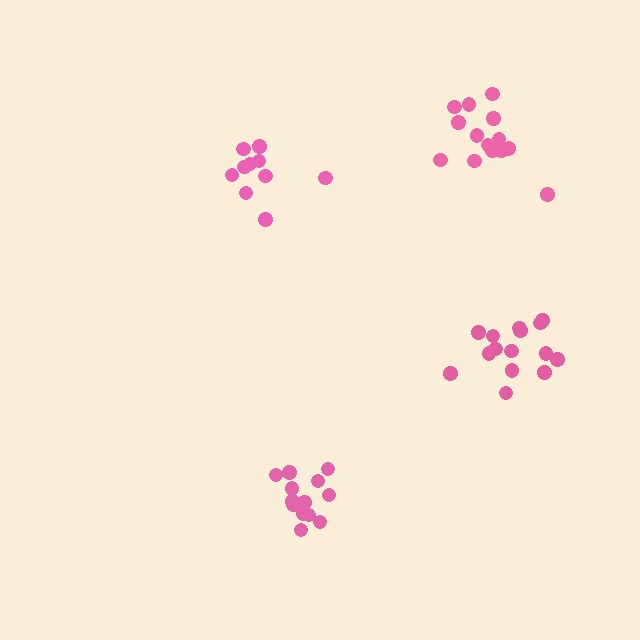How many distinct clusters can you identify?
There are 4 distinct clusters.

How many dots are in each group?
Group 1: 14 dots, Group 2: 13 dots, Group 3: 15 dots, Group 4: 10 dots (52 total).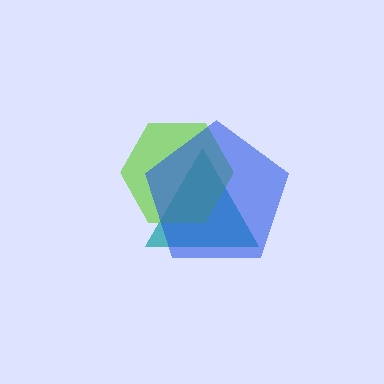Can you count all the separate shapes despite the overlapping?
Yes, there are 3 separate shapes.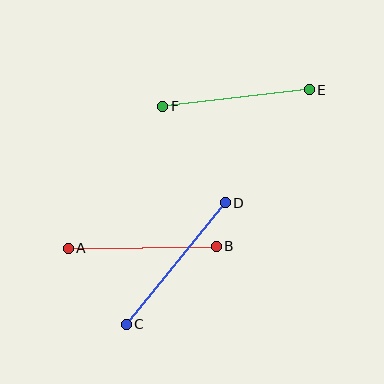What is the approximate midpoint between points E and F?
The midpoint is at approximately (236, 98) pixels.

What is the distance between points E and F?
The distance is approximately 148 pixels.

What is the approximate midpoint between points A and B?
The midpoint is at approximately (142, 247) pixels.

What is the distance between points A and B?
The distance is approximately 148 pixels.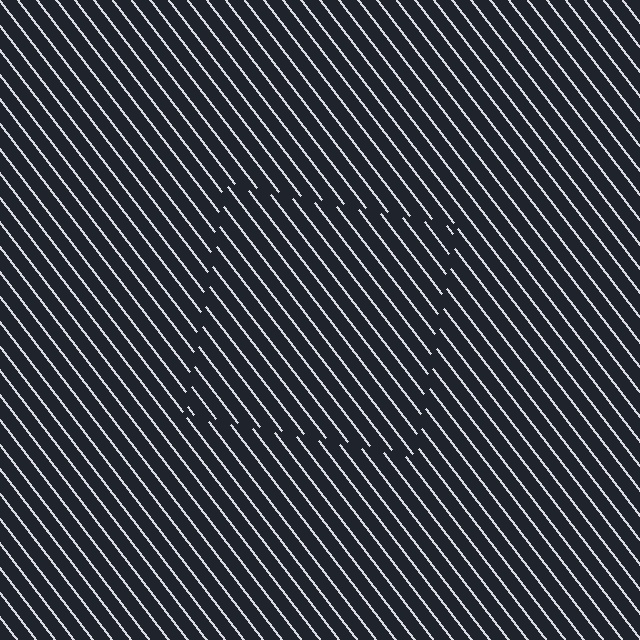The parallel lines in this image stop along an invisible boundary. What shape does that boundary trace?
An illusory square. The interior of the shape contains the same grating, shifted by half a period — the contour is defined by the phase discontinuity where line-ends from the inner and outer gratings abut.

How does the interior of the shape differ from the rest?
The interior of the shape contains the same grating, shifted by half a period — the contour is defined by the phase discontinuity where line-ends from the inner and outer gratings abut.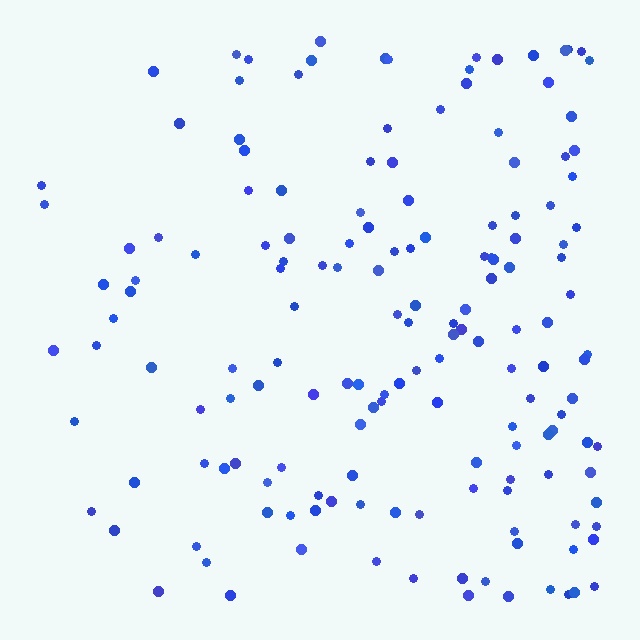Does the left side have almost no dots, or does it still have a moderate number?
Still a moderate number, just noticeably fewer than the right.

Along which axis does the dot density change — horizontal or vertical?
Horizontal.